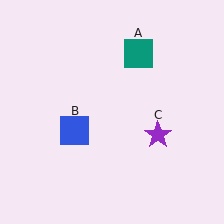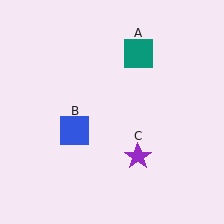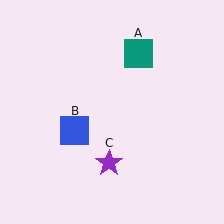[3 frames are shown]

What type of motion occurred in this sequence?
The purple star (object C) rotated clockwise around the center of the scene.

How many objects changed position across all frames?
1 object changed position: purple star (object C).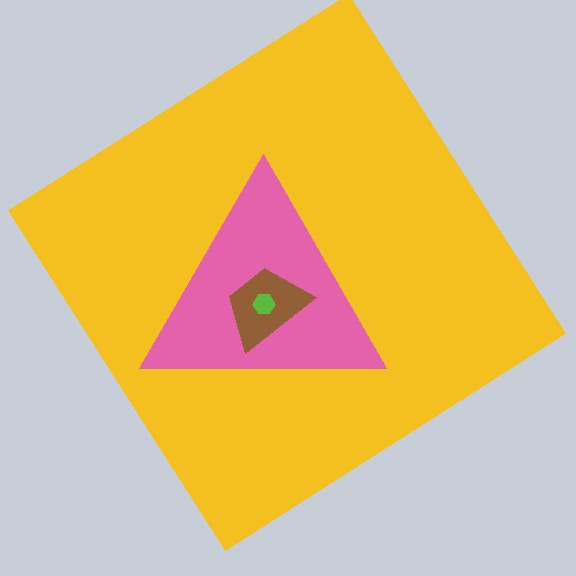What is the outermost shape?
The yellow diamond.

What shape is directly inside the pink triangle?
The brown trapezoid.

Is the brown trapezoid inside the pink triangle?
Yes.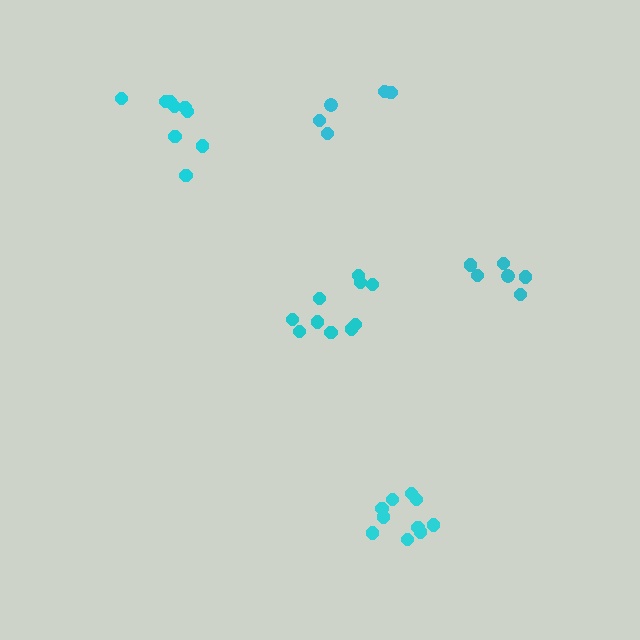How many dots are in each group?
Group 1: 10 dots, Group 2: 10 dots, Group 3: 9 dots, Group 4: 5 dots, Group 5: 6 dots (40 total).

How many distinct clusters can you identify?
There are 5 distinct clusters.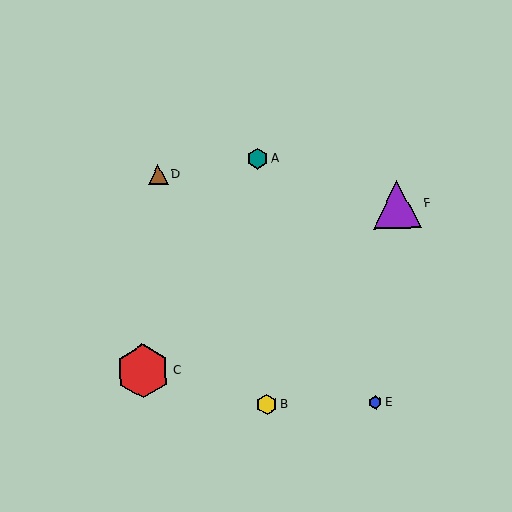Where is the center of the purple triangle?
The center of the purple triangle is at (397, 204).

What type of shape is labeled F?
Shape F is a purple triangle.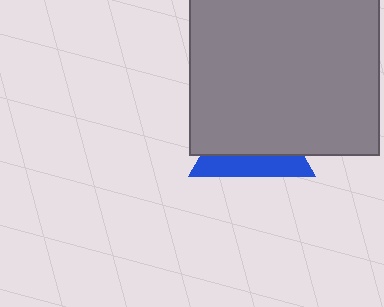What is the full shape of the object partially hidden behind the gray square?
The partially hidden object is a blue triangle.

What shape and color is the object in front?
The object in front is a gray square.